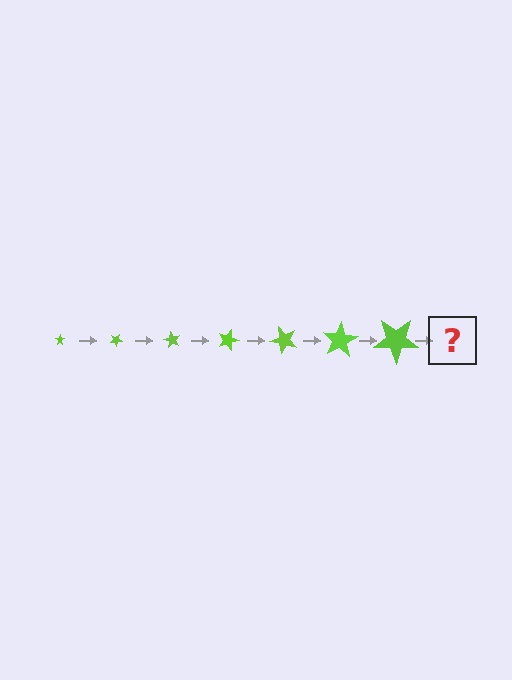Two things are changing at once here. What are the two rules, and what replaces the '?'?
The two rules are that the star grows larger each step and it rotates 30 degrees each step. The '?' should be a star, larger than the previous one and rotated 210 degrees from the start.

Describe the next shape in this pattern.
It should be a star, larger than the previous one and rotated 210 degrees from the start.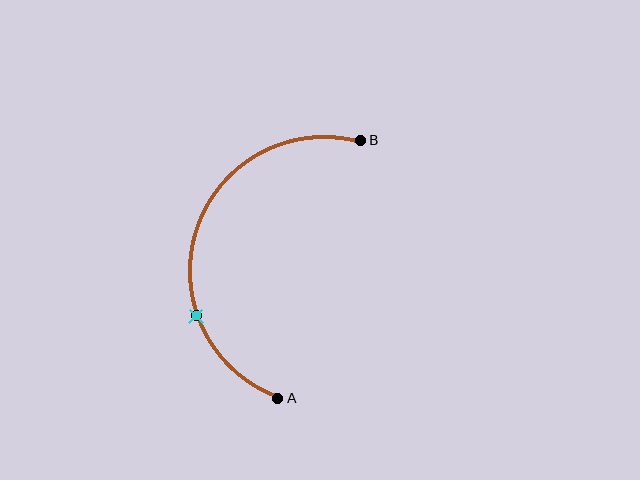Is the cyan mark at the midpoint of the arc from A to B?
No. The cyan mark lies on the arc but is closer to endpoint A. The arc midpoint would be at the point on the curve equidistant along the arc from both A and B.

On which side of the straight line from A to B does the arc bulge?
The arc bulges to the left of the straight line connecting A and B.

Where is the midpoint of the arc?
The arc midpoint is the point on the curve farthest from the straight line joining A and B. It sits to the left of that line.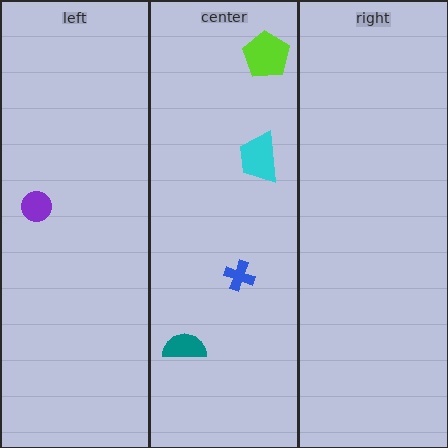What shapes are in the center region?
The lime pentagon, the cyan trapezoid, the teal semicircle, the blue cross.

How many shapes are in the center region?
4.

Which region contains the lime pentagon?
The center region.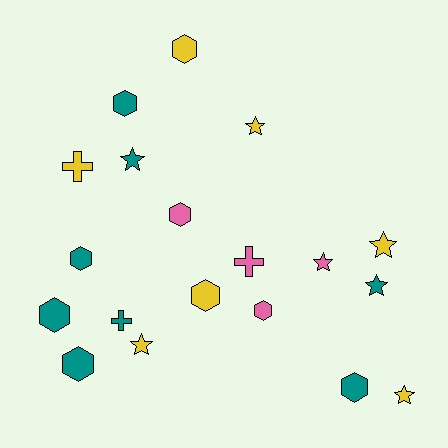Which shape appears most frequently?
Hexagon, with 9 objects.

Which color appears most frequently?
Teal, with 8 objects.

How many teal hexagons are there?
There are 5 teal hexagons.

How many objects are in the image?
There are 19 objects.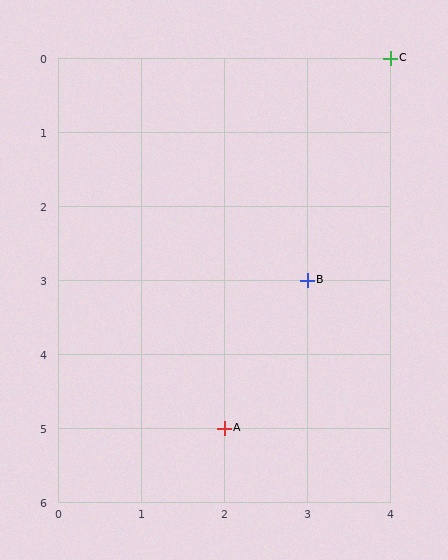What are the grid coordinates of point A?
Point A is at grid coordinates (2, 5).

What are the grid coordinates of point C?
Point C is at grid coordinates (4, 0).